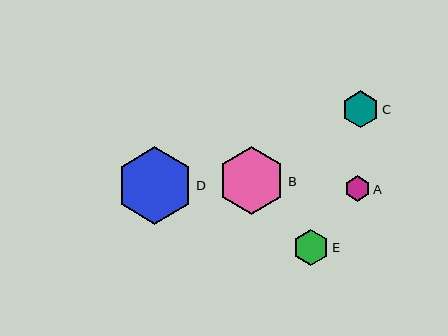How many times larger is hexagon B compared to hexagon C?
Hexagon B is approximately 1.8 times the size of hexagon C.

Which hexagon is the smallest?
Hexagon A is the smallest with a size of approximately 25 pixels.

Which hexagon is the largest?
Hexagon D is the largest with a size of approximately 78 pixels.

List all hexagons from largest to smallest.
From largest to smallest: D, B, C, E, A.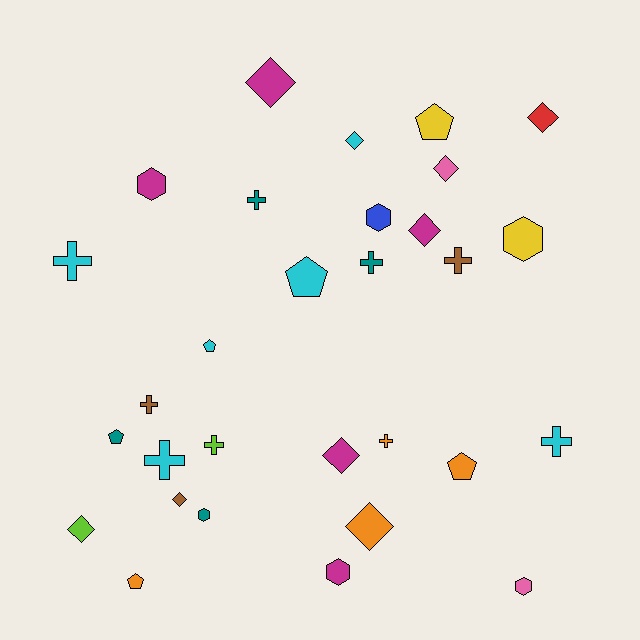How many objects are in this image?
There are 30 objects.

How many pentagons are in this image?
There are 6 pentagons.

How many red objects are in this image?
There is 1 red object.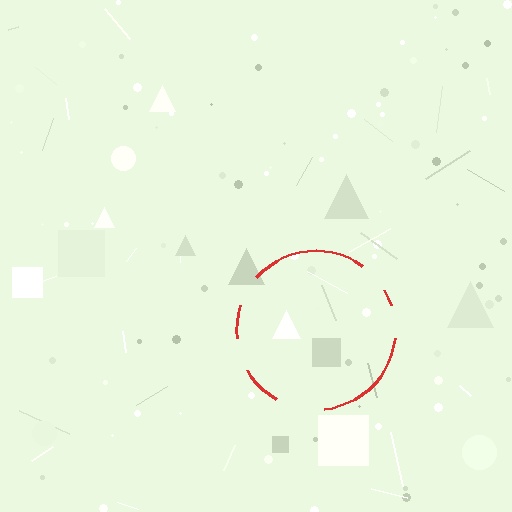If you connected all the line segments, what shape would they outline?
They would outline a circle.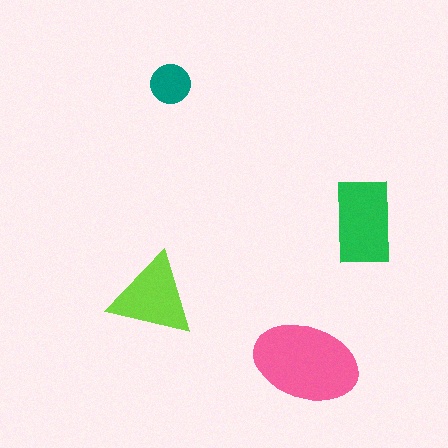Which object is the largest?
The pink ellipse.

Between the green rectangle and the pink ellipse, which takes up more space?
The pink ellipse.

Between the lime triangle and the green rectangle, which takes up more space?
The green rectangle.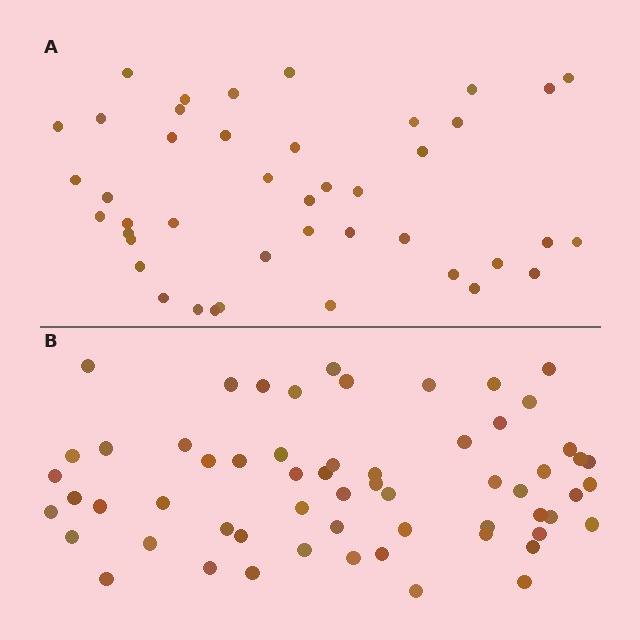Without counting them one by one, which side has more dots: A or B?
Region B (the bottom region) has more dots.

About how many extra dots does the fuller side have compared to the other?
Region B has approximately 15 more dots than region A.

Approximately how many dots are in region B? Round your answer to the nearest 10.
About 60 dots.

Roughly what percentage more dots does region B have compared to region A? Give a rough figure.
About 40% more.